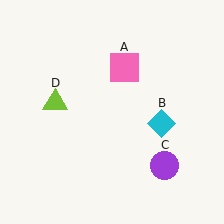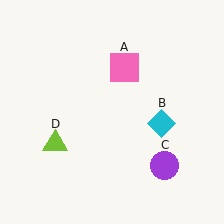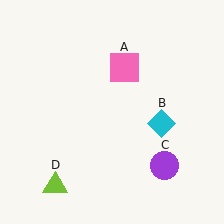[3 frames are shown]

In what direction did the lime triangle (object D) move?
The lime triangle (object D) moved down.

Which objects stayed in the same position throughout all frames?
Pink square (object A) and cyan diamond (object B) and purple circle (object C) remained stationary.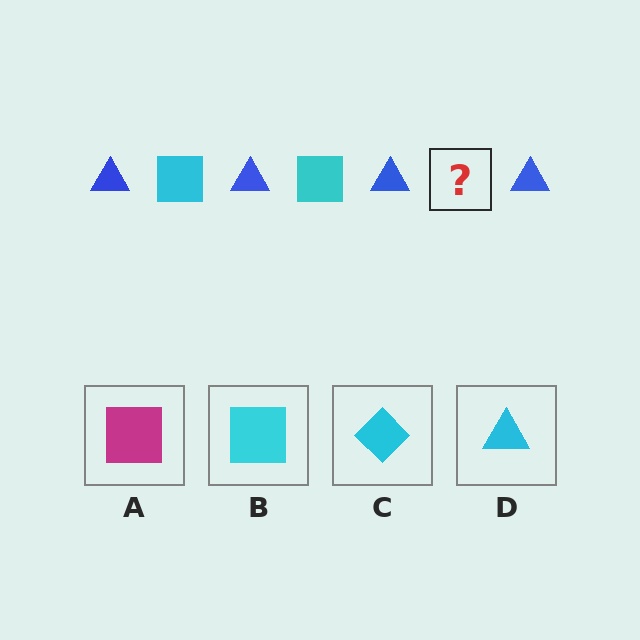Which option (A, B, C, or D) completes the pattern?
B.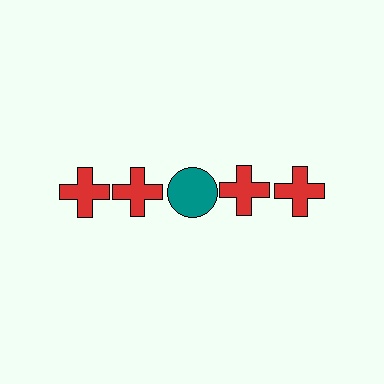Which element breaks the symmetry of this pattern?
The teal circle in the top row, center column breaks the symmetry. All other shapes are red crosses.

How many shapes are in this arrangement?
There are 5 shapes arranged in a grid pattern.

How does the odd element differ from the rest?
It differs in both color (teal instead of red) and shape (circle instead of cross).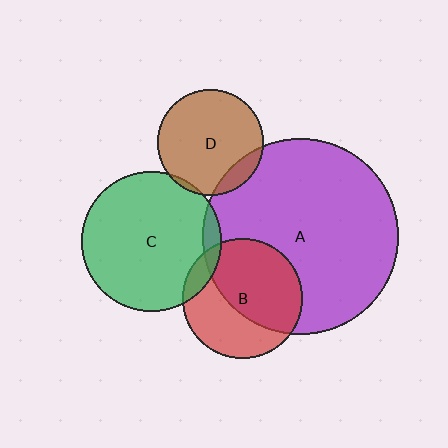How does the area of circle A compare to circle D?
Approximately 3.4 times.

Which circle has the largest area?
Circle A (purple).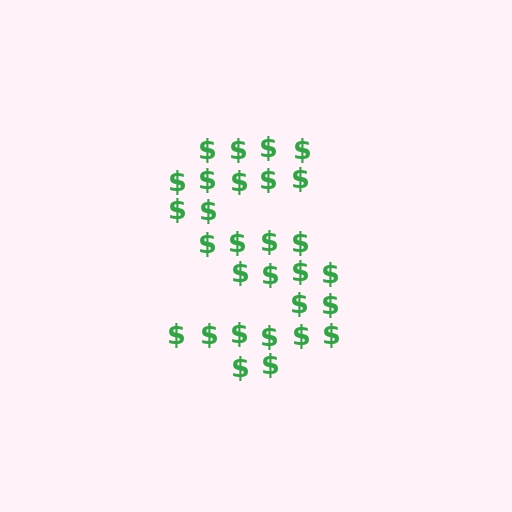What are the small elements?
The small elements are dollar signs.